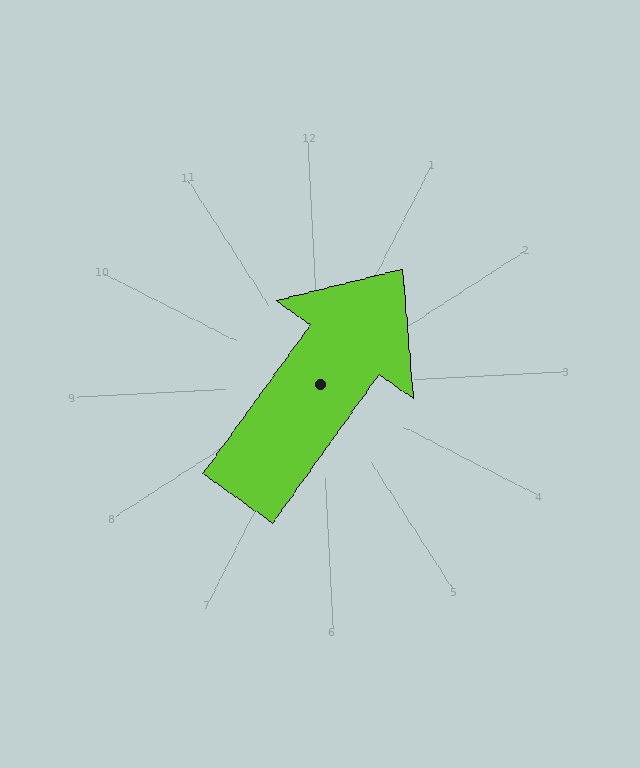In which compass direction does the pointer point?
Northeast.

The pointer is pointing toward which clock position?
Roughly 1 o'clock.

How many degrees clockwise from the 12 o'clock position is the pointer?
Approximately 39 degrees.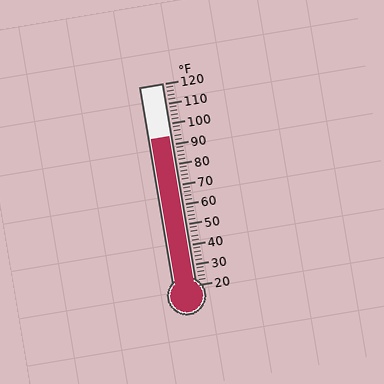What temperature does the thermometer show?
The thermometer shows approximately 94°F.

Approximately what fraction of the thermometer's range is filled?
The thermometer is filled to approximately 75% of its range.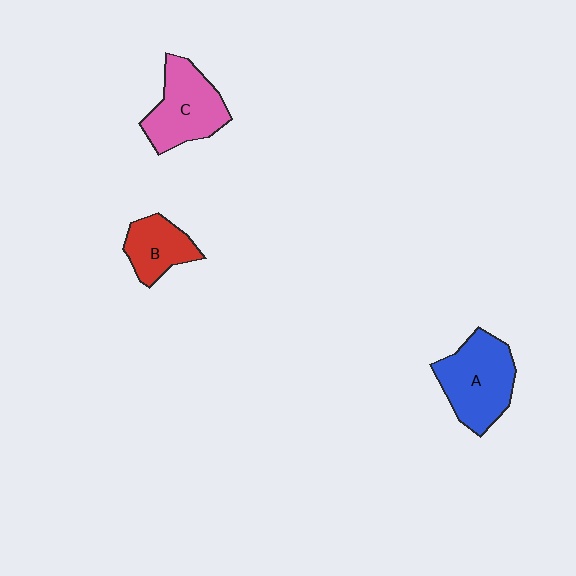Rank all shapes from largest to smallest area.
From largest to smallest: A (blue), C (pink), B (red).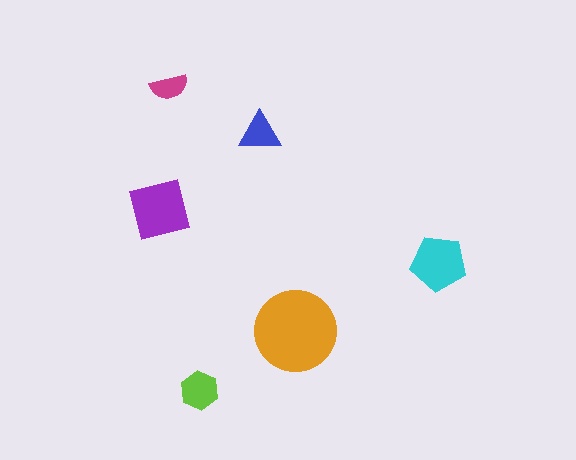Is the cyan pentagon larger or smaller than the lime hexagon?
Larger.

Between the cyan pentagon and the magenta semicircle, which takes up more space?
The cyan pentagon.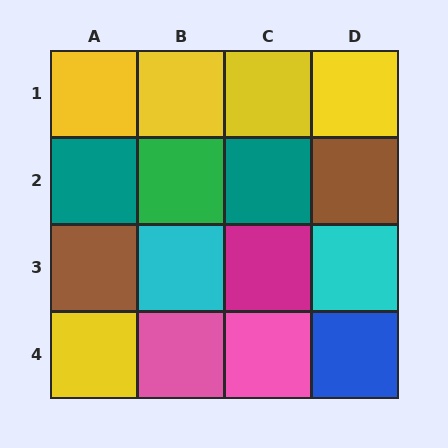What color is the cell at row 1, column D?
Yellow.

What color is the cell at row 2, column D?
Brown.